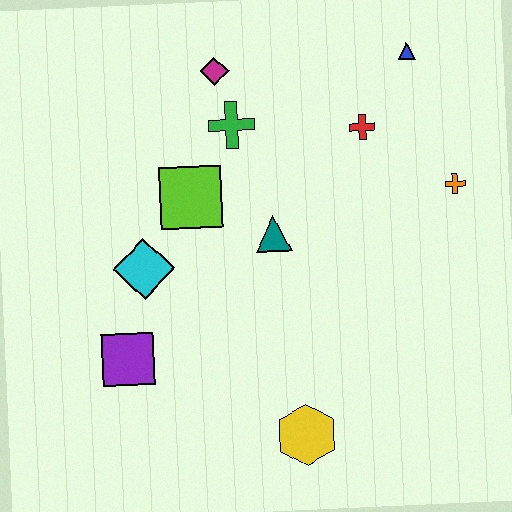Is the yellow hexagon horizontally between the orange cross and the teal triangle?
Yes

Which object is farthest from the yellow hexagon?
The blue triangle is farthest from the yellow hexagon.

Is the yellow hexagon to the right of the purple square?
Yes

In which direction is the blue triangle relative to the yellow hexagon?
The blue triangle is above the yellow hexagon.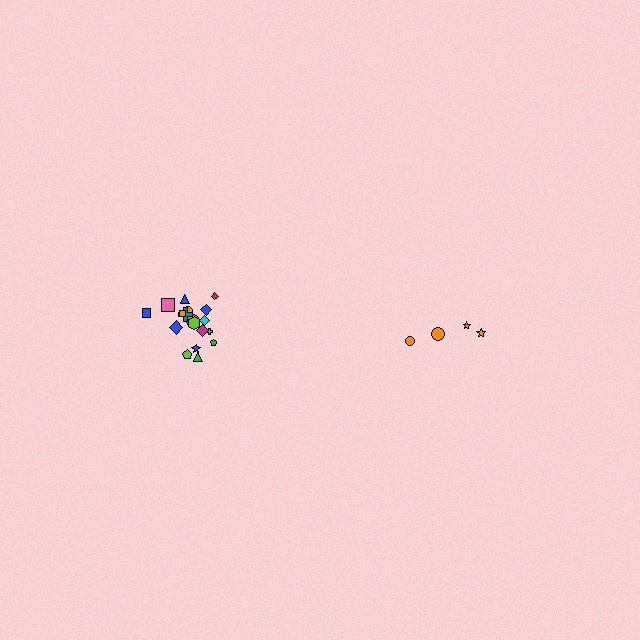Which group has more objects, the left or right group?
The left group.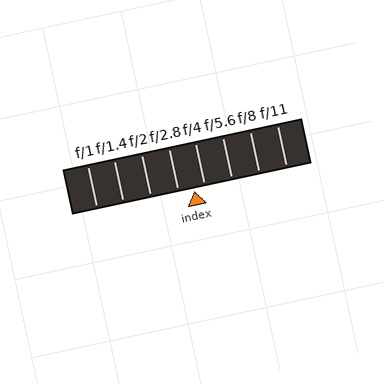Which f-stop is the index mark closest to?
The index mark is closest to f/4.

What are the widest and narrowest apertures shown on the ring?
The widest aperture shown is f/1 and the narrowest is f/11.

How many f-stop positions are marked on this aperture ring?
There are 8 f-stop positions marked.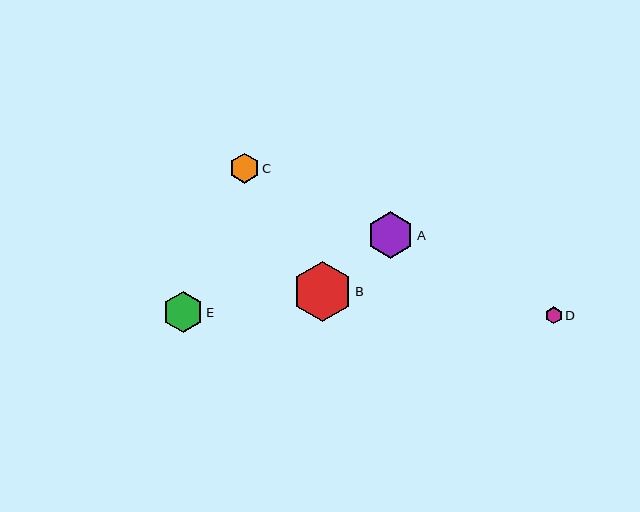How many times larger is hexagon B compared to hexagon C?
Hexagon B is approximately 2.0 times the size of hexagon C.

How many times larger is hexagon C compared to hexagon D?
Hexagon C is approximately 1.8 times the size of hexagon D.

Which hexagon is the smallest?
Hexagon D is the smallest with a size of approximately 17 pixels.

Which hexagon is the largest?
Hexagon B is the largest with a size of approximately 60 pixels.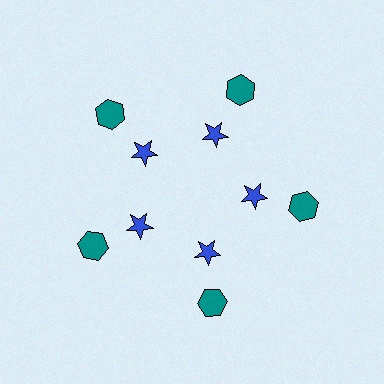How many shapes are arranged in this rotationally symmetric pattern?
There are 10 shapes, arranged in 5 groups of 2.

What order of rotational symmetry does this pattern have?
This pattern has 5-fold rotational symmetry.